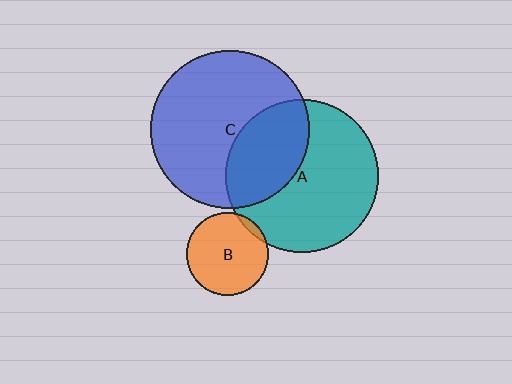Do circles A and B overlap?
Yes.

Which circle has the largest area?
Circle C (blue).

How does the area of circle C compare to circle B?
Approximately 3.7 times.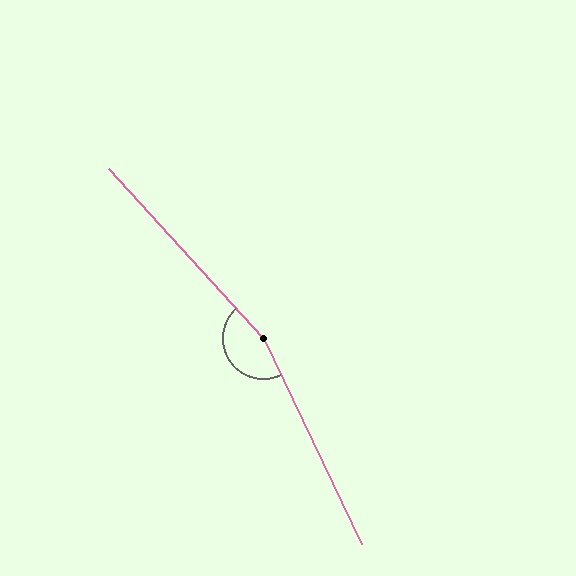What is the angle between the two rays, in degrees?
Approximately 163 degrees.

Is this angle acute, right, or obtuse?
It is obtuse.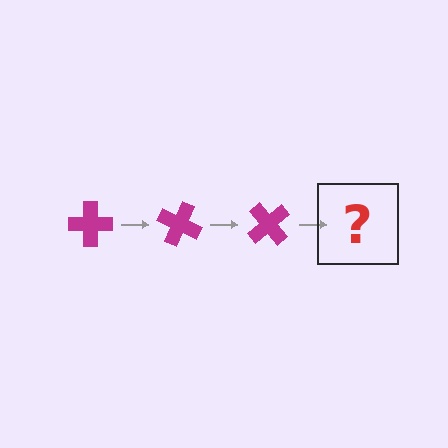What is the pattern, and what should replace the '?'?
The pattern is that the cross rotates 25 degrees each step. The '?' should be a magenta cross rotated 75 degrees.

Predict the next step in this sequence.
The next step is a magenta cross rotated 75 degrees.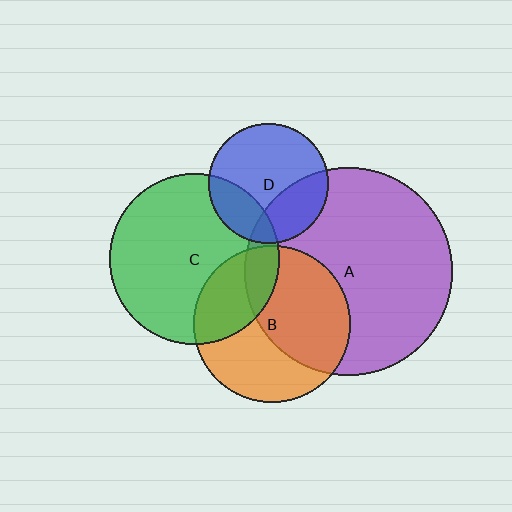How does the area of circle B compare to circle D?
Approximately 1.7 times.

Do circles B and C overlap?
Yes.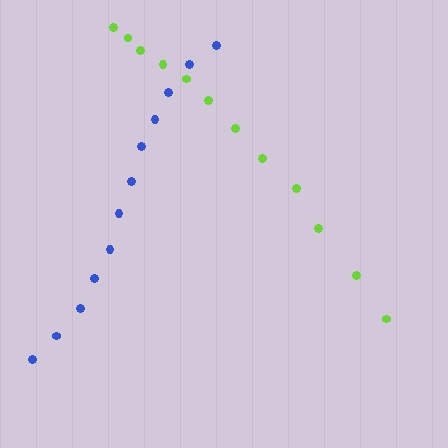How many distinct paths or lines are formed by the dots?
There are 2 distinct paths.